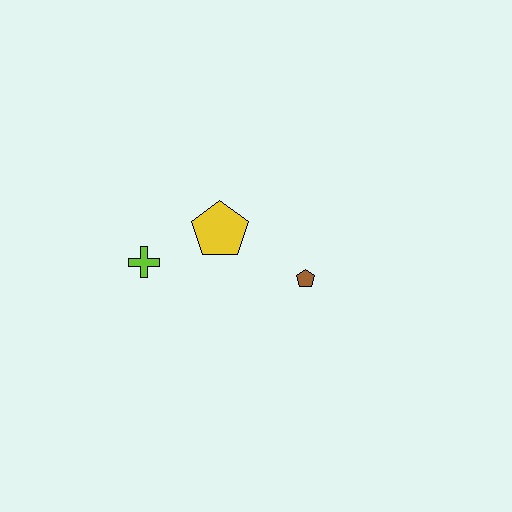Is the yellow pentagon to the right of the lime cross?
Yes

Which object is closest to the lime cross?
The yellow pentagon is closest to the lime cross.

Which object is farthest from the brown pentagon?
The lime cross is farthest from the brown pentagon.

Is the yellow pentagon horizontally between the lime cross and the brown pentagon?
Yes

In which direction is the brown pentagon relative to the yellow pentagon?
The brown pentagon is to the right of the yellow pentagon.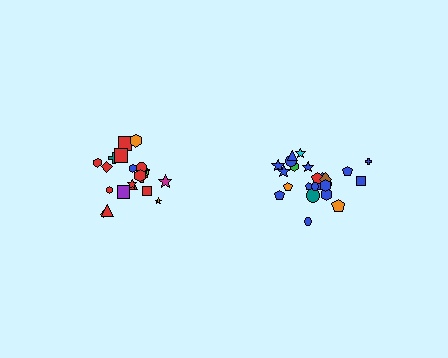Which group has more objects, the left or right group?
The right group.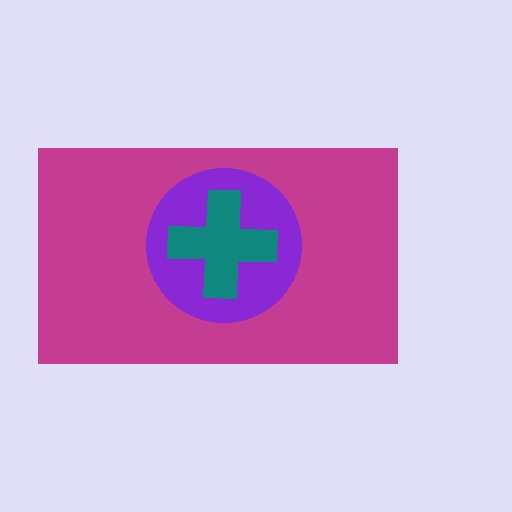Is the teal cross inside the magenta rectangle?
Yes.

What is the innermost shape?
The teal cross.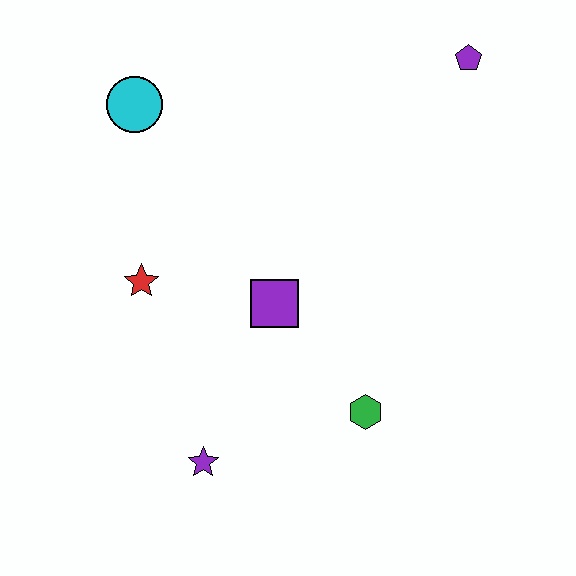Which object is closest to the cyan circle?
The red star is closest to the cyan circle.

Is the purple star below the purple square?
Yes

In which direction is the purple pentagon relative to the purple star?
The purple pentagon is above the purple star.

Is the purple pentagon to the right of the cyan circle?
Yes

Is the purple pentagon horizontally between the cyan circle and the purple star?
No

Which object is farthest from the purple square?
The purple pentagon is farthest from the purple square.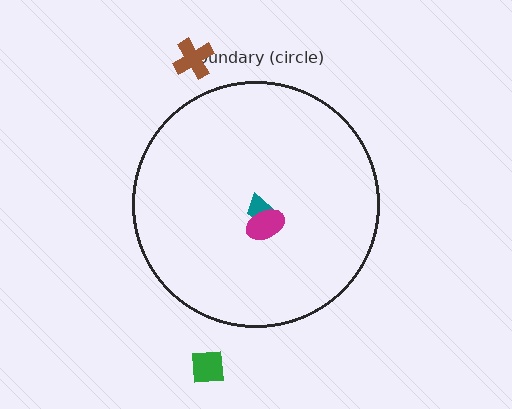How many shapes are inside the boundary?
2 inside, 2 outside.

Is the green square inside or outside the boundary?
Outside.